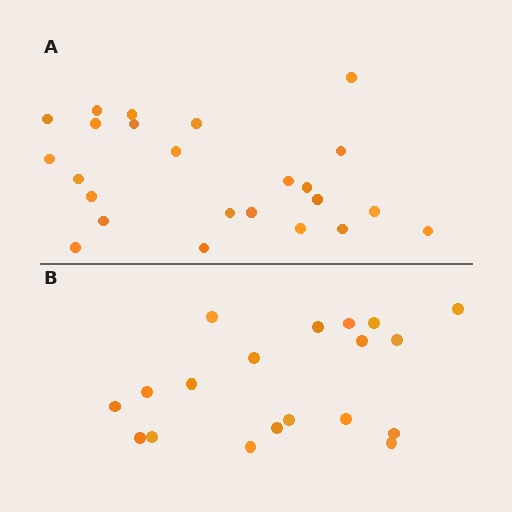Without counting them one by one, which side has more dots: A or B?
Region A (the top region) has more dots.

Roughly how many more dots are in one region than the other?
Region A has about 5 more dots than region B.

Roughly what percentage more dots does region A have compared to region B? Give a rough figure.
About 25% more.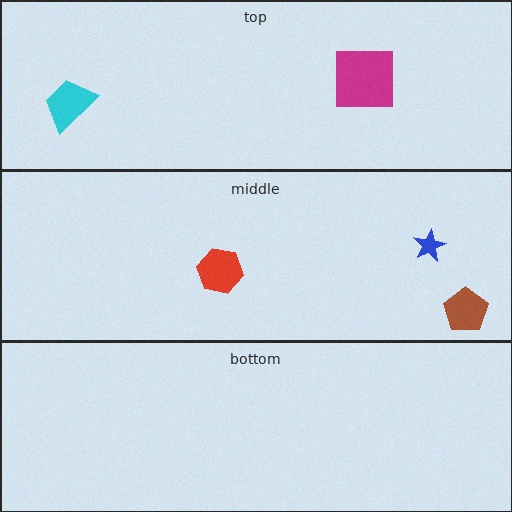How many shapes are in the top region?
2.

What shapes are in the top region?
The cyan trapezoid, the magenta square.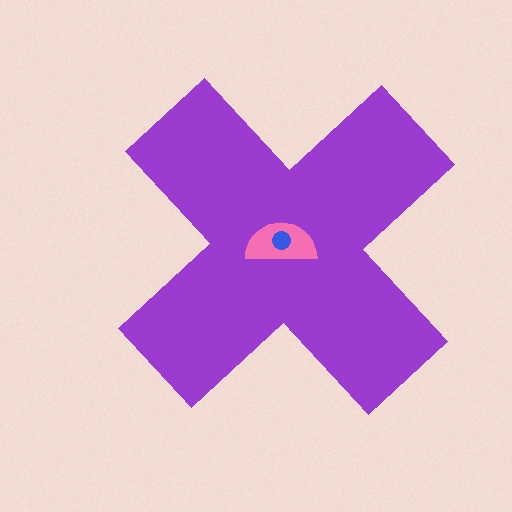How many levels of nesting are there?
3.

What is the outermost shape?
The purple cross.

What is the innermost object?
The blue circle.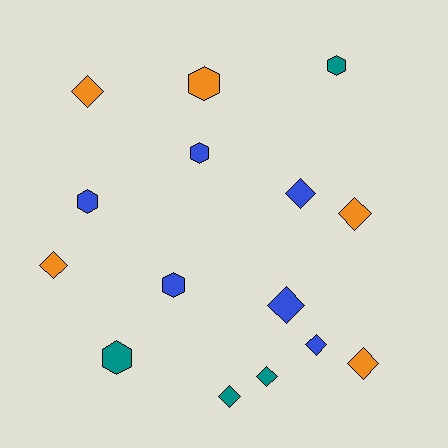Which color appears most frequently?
Blue, with 6 objects.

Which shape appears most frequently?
Diamond, with 9 objects.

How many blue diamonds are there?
There are 3 blue diamonds.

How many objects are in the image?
There are 15 objects.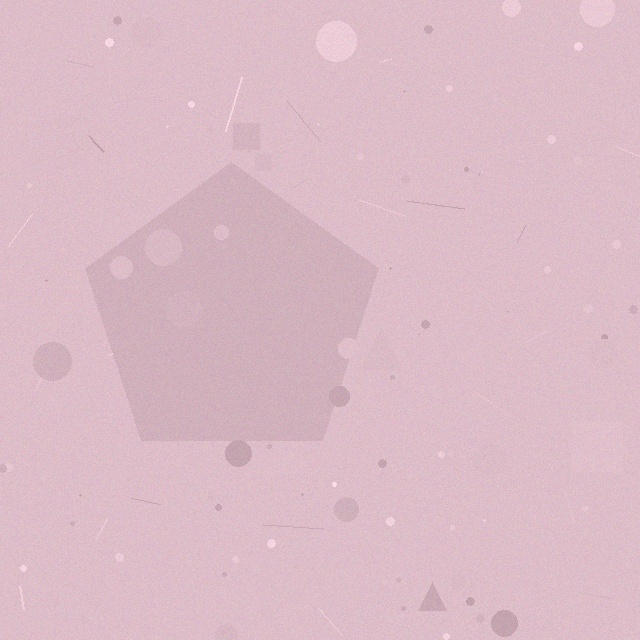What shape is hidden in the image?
A pentagon is hidden in the image.